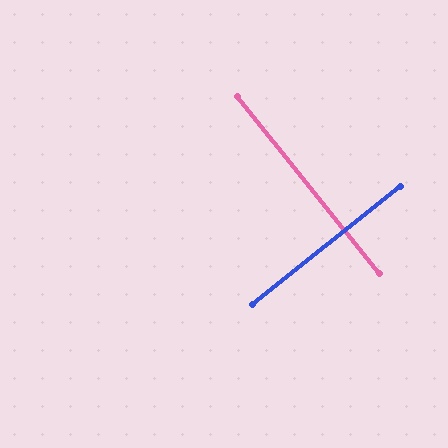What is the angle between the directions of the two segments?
Approximately 90 degrees.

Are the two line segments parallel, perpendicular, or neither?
Perpendicular — they meet at approximately 90°.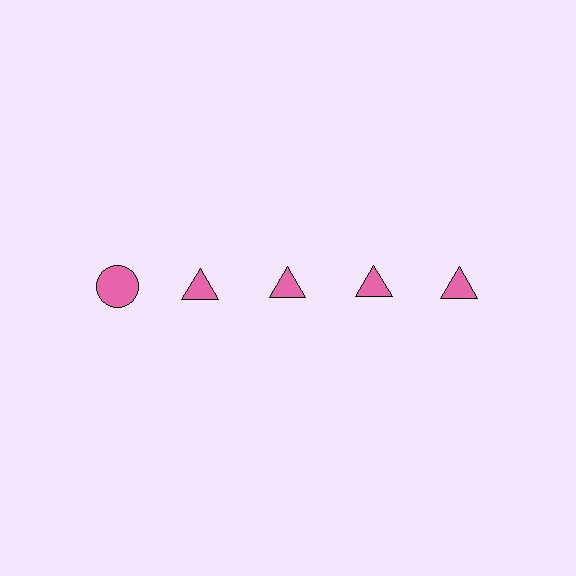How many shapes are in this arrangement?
There are 5 shapes arranged in a grid pattern.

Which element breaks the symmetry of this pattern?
The pink circle in the top row, leftmost column breaks the symmetry. All other shapes are pink triangles.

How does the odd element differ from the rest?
It has a different shape: circle instead of triangle.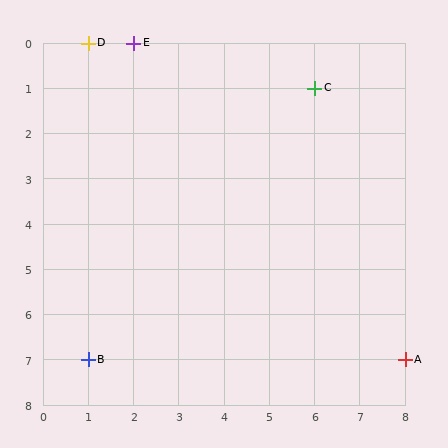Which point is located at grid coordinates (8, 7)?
Point A is at (8, 7).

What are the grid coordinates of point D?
Point D is at grid coordinates (1, 0).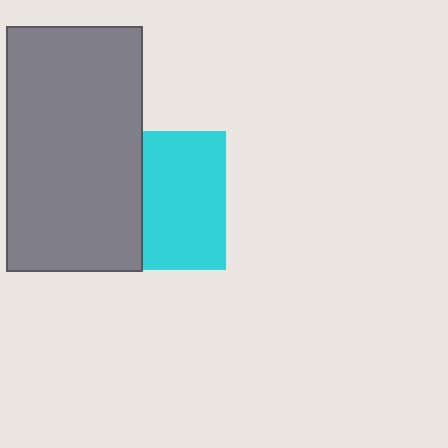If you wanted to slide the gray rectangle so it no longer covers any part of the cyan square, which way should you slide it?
Slide it left — that is the most direct way to separate the two shapes.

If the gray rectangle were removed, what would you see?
You would see the complete cyan square.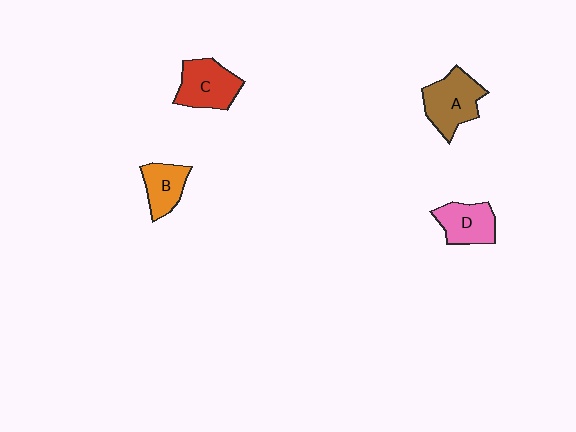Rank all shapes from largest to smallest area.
From largest to smallest: A (brown), C (red), D (pink), B (orange).